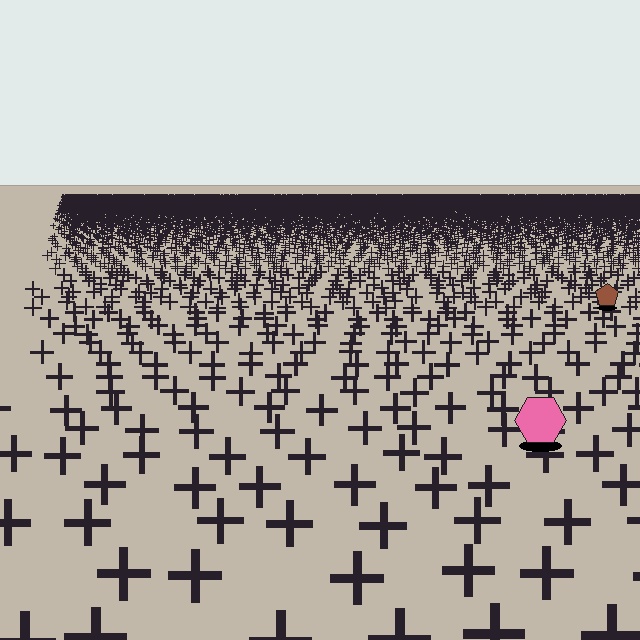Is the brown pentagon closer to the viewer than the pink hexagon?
No. The pink hexagon is closer — you can tell from the texture gradient: the ground texture is coarser near it.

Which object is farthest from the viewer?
The brown pentagon is farthest from the viewer. It appears smaller and the ground texture around it is denser.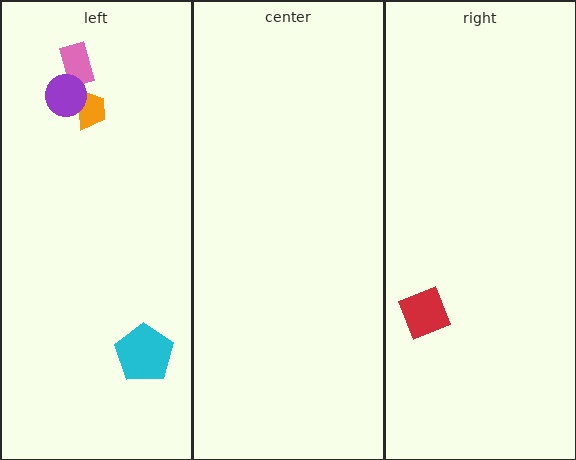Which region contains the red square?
The right region.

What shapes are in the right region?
The red square.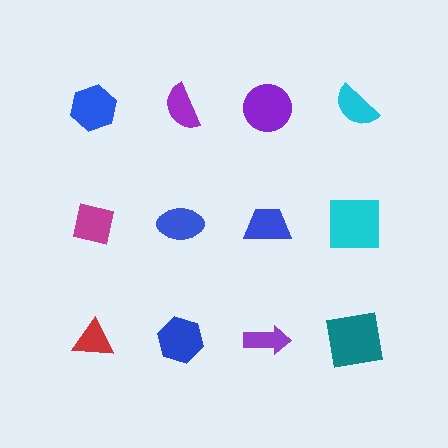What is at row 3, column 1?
A red triangle.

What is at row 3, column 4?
A teal square.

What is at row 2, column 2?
A blue ellipse.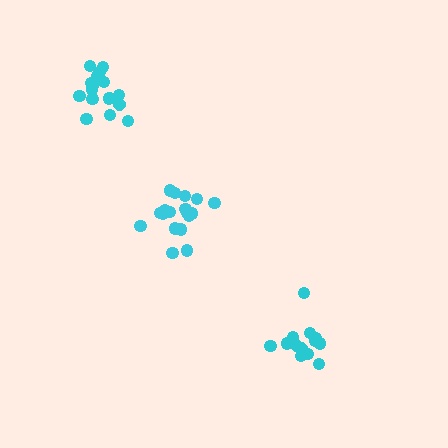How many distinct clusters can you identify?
There are 3 distinct clusters.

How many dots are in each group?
Group 1: 18 dots, Group 2: 13 dots, Group 3: 17 dots (48 total).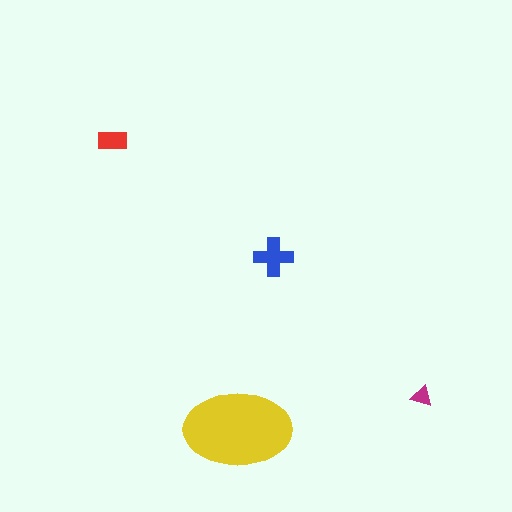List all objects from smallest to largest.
The magenta triangle, the red rectangle, the blue cross, the yellow ellipse.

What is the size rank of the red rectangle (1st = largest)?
3rd.